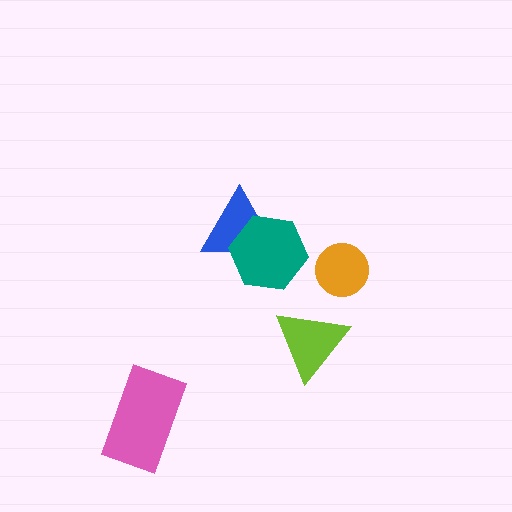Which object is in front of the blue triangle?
The teal hexagon is in front of the blue triangle.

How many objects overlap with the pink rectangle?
0 objects overlap with the pink rectangle.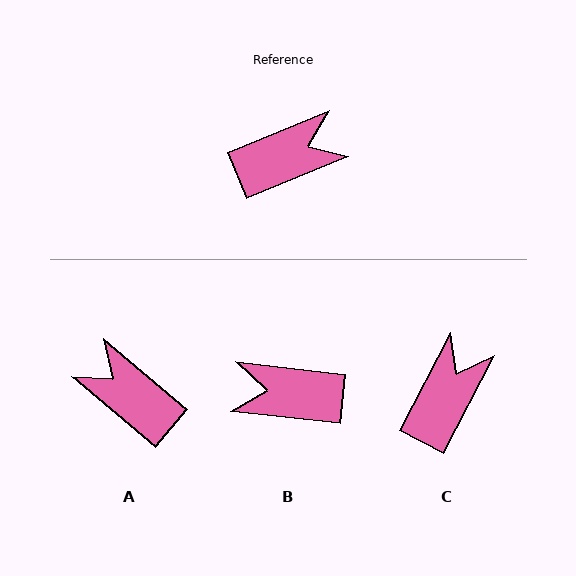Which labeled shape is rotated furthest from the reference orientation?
B, about 151 degrees away.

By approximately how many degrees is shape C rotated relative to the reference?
Approximately 40 degrees counter-clockwise.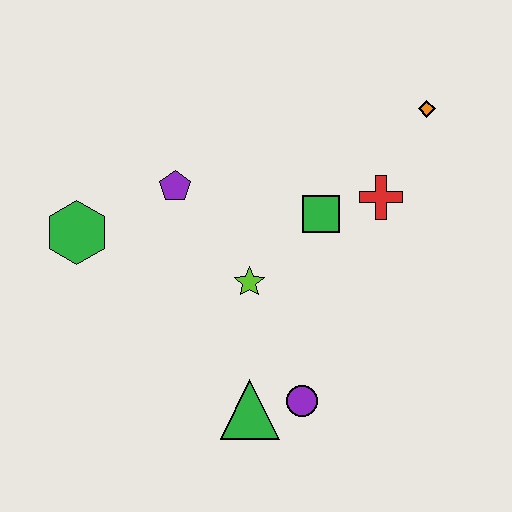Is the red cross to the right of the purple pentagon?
Yes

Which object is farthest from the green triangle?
The orange diamond is farthest from the green triangle.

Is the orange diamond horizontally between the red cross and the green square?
No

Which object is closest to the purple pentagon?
The green hexagon is closest to the purple pentagon.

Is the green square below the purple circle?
No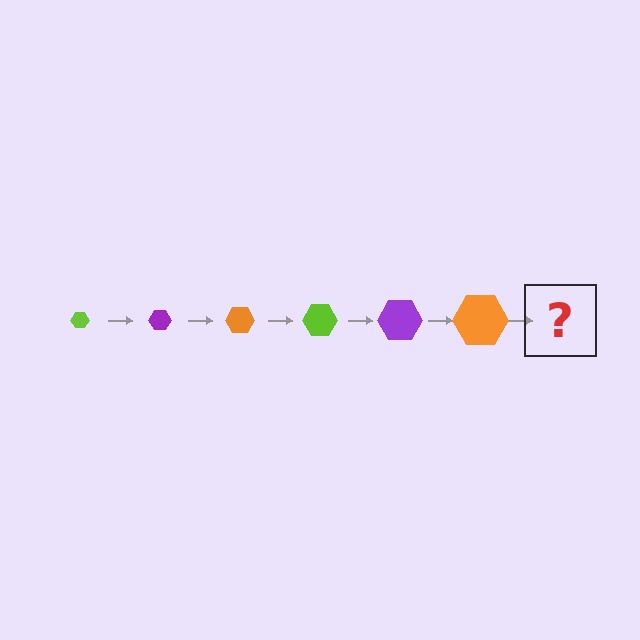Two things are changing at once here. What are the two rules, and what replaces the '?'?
The two rules are that the hexagon grows larger each step and the color cycles through lime, purple, and orange. The '?' should be a lime hexagon, larger than the previous one.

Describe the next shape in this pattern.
It should be a lime hexagon, larger than the previous one.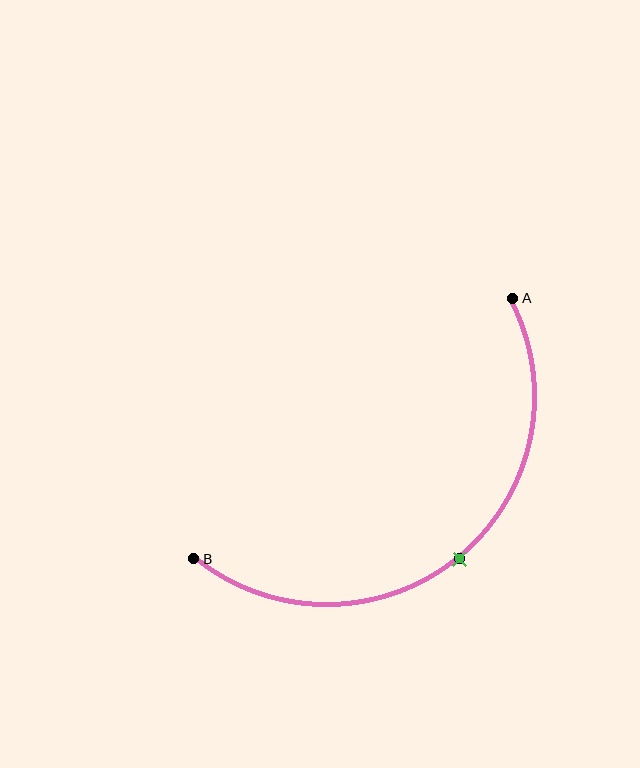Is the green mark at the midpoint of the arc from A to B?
Yes. The green mark lies on the arc at equal arc-length from both A and B — it is the arc midpoint.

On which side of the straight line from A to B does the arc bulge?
The arc bulges below and to the right of the straight line connecting A and B.